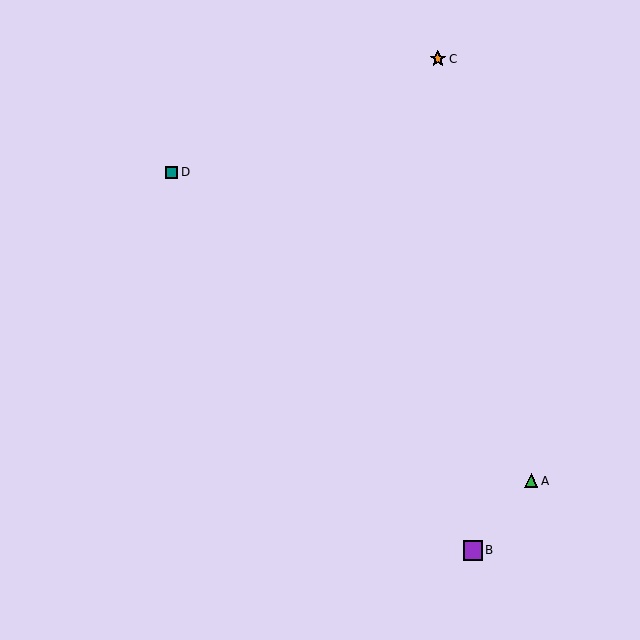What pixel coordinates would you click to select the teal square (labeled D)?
Click at (172, 172) to select the teal square D.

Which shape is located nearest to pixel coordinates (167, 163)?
The teal square (labeled D) at (172, 172) is nearest to that location.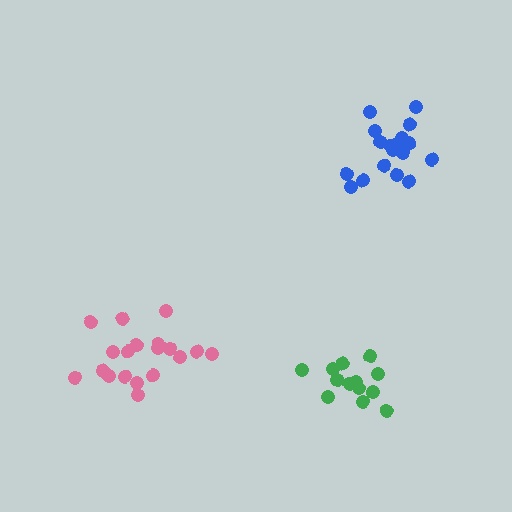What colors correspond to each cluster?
The clusters are colored: green, pink, blue.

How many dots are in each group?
Group 1: 13 dots, Group 2: 19 dots, Group 3: 18 dots (50 total).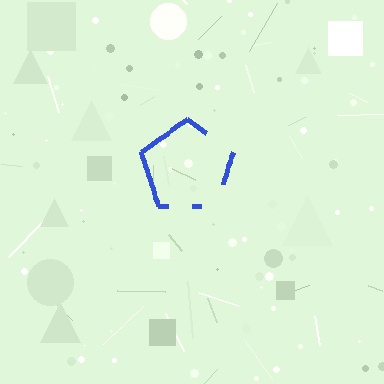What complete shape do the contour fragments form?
The contour fragments form a pentagon.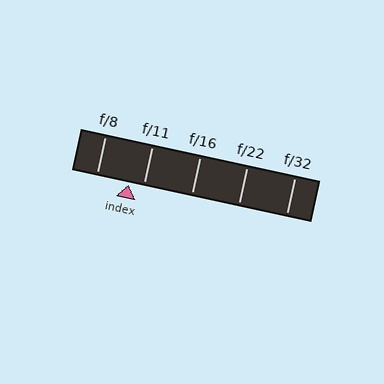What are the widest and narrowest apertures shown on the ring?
The widest aperture shown is f/8 and the narrowest is f/32.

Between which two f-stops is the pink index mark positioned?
The index mark is between f/8 and f/11.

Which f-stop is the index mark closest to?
The index mark is closest to f/11.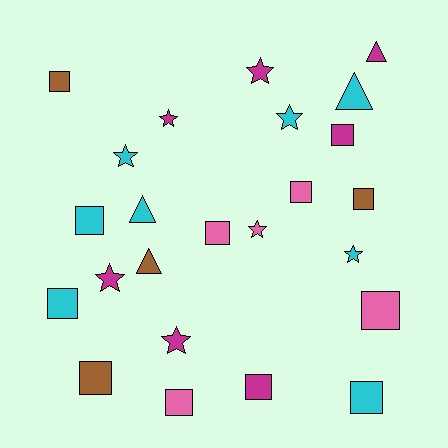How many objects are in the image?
There are 24 objects.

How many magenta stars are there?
There are 4 magenta stars.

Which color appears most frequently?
Cyan, with 8 objects.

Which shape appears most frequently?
Square, with 12 objects.